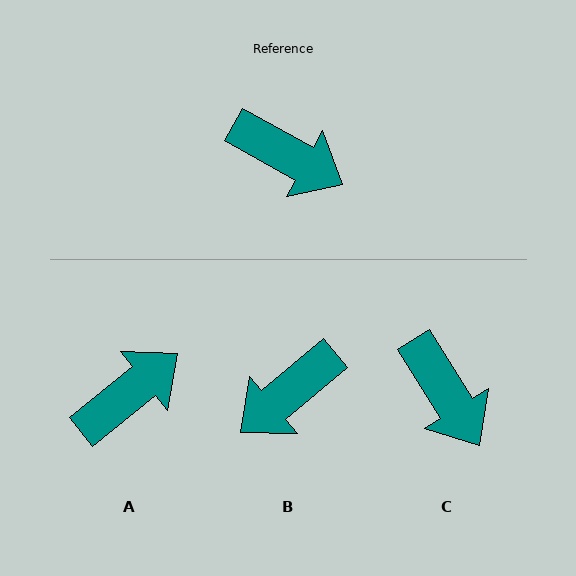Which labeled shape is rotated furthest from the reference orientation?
B, about 111 degrees away.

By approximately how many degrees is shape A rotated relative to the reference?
Approximately 68 degrees counter-clockwise.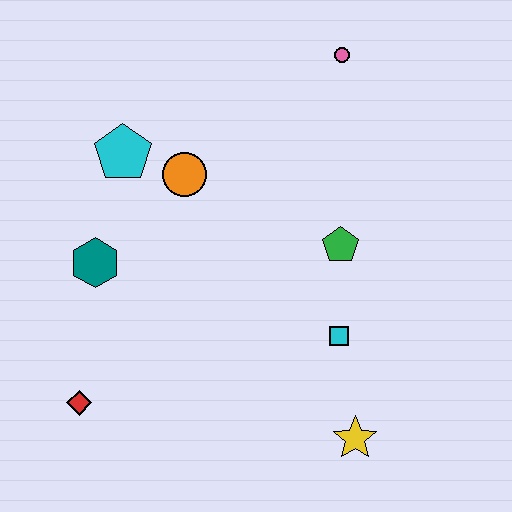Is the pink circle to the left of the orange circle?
No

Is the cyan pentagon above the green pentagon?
Yes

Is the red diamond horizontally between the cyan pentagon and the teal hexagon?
No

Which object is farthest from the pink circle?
The red diamond is farthest from the pink circle.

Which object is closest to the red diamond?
The teal hexagon is closest to the red diamond.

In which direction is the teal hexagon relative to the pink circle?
The teal hexagon is to the left of the pink circle.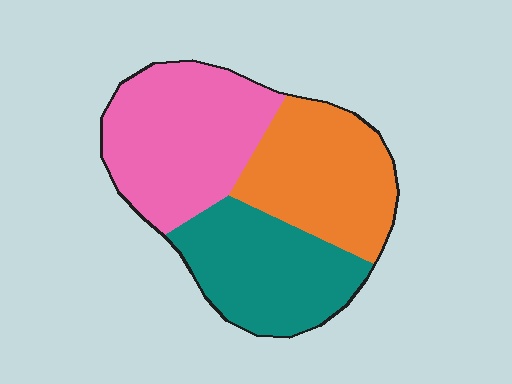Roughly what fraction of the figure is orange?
Orange covers around 30% of the figure.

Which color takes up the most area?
Pink, at roughly 40%.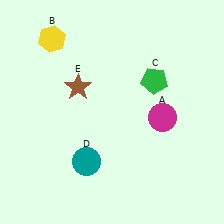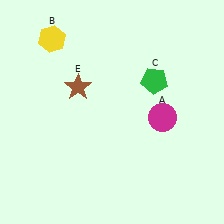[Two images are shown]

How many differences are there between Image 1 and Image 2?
There is 1 difference between the two images.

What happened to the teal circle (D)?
The teal circle (D) was removed in Image 2. It was in the bottom-left area of Image 1.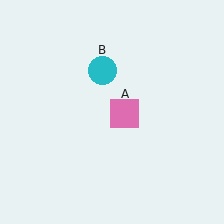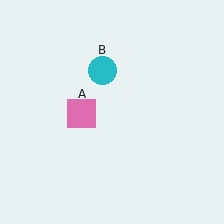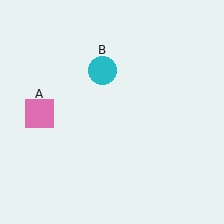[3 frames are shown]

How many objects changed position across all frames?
1 object changed position: pink square (object A).